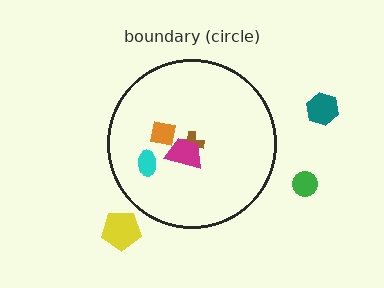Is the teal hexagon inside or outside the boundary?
Outside.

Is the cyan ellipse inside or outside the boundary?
Inside.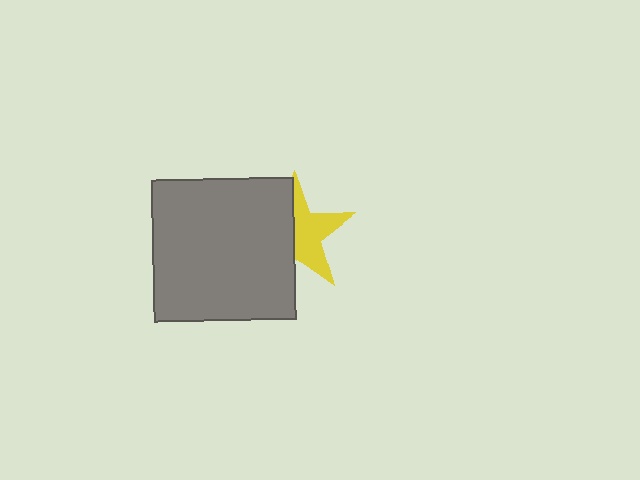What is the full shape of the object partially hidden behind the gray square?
The partially hidden object is a yellow star.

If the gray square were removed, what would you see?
You would see the complete yellow star.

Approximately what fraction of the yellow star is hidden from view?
Roughly 49% of the yellow star is hidden behind the gray square.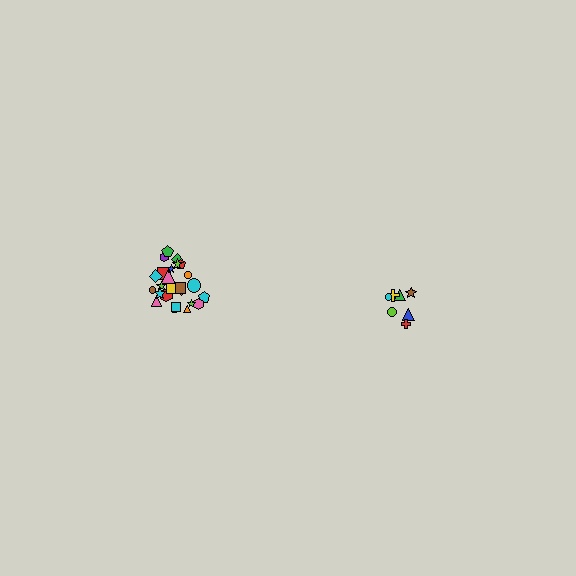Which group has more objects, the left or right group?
The left group.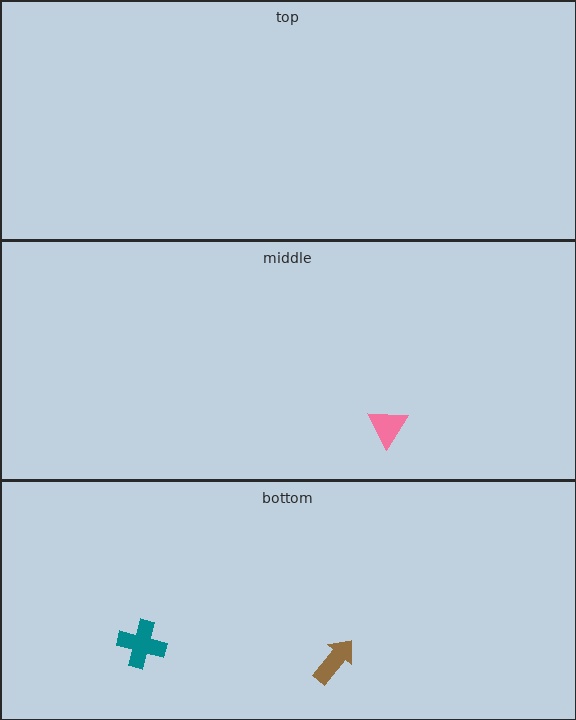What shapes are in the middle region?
The pink triangle.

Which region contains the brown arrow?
The bottom region.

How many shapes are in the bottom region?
2.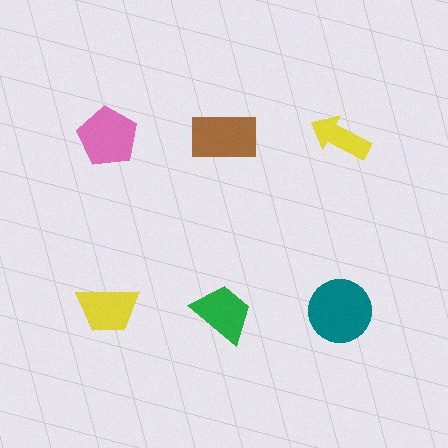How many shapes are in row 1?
3 shapes.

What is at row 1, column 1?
A pink pentagon.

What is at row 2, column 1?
A yellow trapezoid.